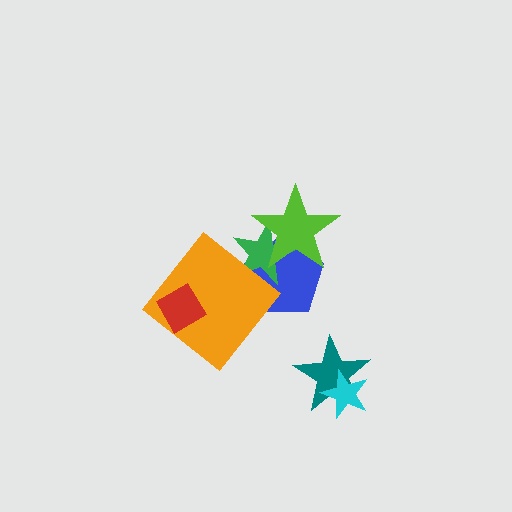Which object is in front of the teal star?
The cyan star is in front of the teal star.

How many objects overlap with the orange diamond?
3 objects overlap with the orange diamond.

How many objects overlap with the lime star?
2 objects overlap with the lime star.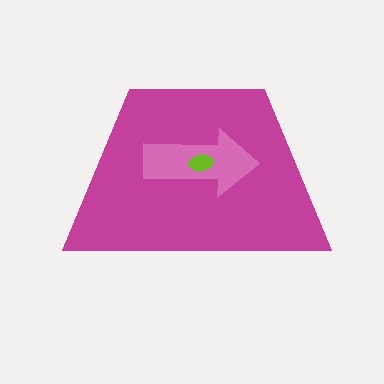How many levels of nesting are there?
3.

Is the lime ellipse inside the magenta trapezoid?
Yes.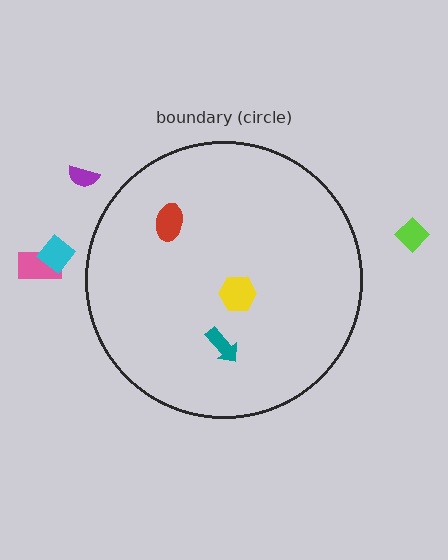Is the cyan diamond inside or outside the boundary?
Outside.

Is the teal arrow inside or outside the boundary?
Inside.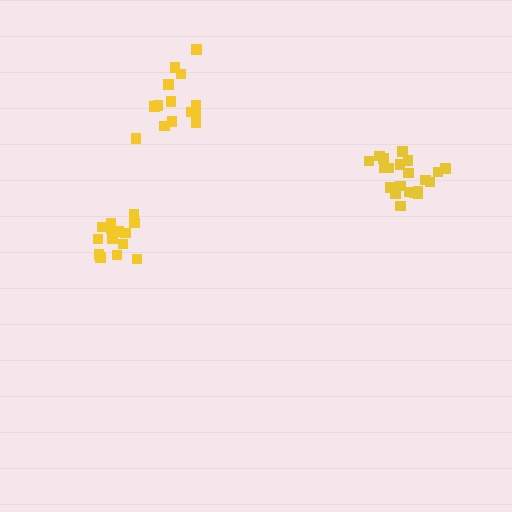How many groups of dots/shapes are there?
There are 3 groups.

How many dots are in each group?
Group 1: 21 dots, Group 2: 15 dots, Group 3: 15 dots (51 total).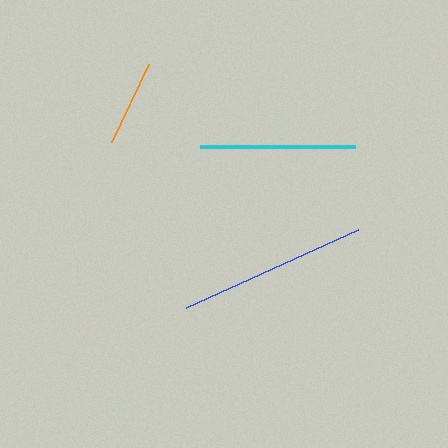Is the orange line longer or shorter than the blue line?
The blue line is longer than the orange line.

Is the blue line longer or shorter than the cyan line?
The blue line is longer than the cyan line.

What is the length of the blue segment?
The blue segment is approximately 189 pixels long.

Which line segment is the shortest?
The orange line is the shortest at approximately 86 pixels.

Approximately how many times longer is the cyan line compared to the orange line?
The cyan line is approximately 1.8 times the length of the orange line.